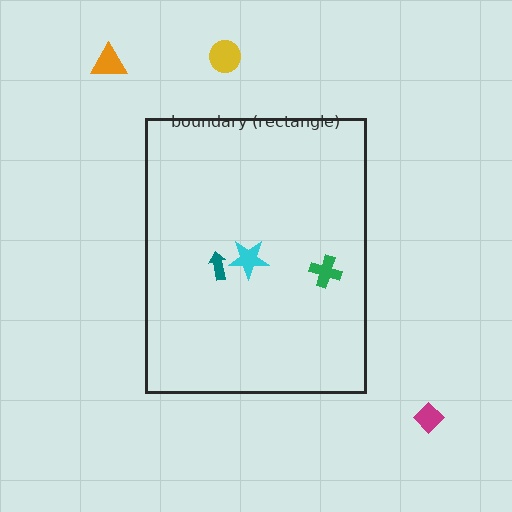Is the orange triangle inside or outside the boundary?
Outside.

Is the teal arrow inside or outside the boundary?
Inside.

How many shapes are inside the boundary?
3 inside, 3 outside.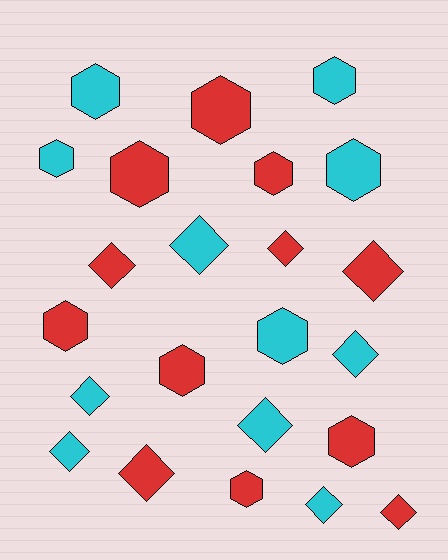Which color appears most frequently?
Red, with 12 objects.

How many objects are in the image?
There are 23 objects.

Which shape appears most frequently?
Hexagon, with 12 objects.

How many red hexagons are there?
There are 7 red hexagons.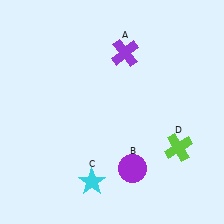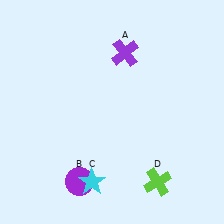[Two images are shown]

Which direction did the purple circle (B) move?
The purple circle (B) moved left.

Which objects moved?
The objects that moved are: the purple circle (B), the lime cross (D).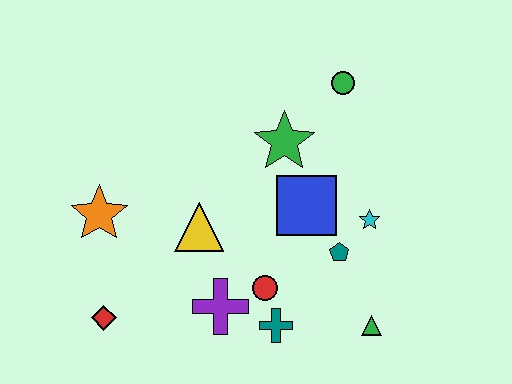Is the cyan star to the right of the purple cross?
Yes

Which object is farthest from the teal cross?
The green circle is farthest from the teal cross.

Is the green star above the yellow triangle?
Yes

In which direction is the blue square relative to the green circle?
The blue square is below the green circle.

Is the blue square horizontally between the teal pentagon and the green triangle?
No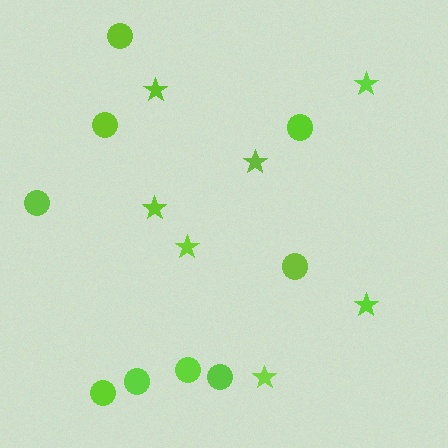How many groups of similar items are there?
There are 2 groups: one group of stars (7) and one group of circles (9).